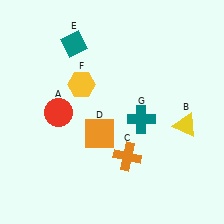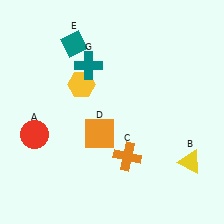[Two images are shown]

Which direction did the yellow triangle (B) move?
The yellow triangle (B) moved down.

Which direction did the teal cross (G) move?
The teal cross (G) moved up.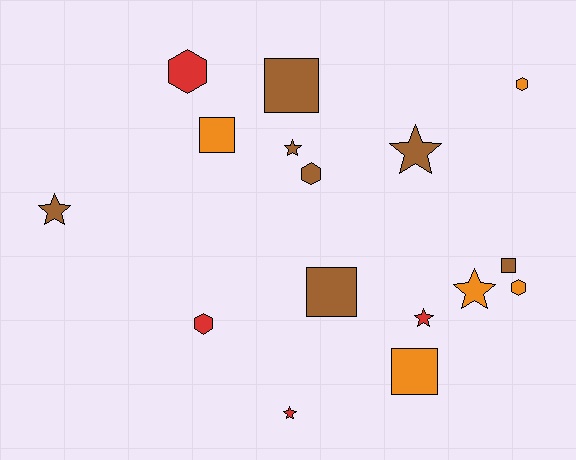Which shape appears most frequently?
Star, with 6 objects.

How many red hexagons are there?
There are 2 red hexagons.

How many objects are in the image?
There are 16 objects.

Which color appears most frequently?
Brown, with 7 objects.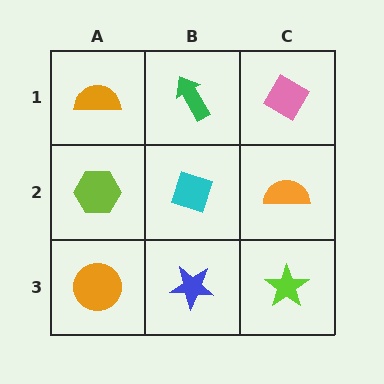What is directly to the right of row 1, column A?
A green arrow.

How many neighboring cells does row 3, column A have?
2.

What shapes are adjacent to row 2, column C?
A pink diamond (row 1, column C), a lime star (row 3, column C), a cyan diamond (row 2, column B).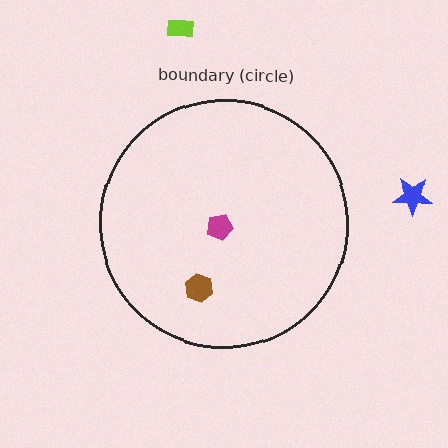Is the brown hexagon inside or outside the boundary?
Inside.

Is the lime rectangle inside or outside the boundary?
Outside.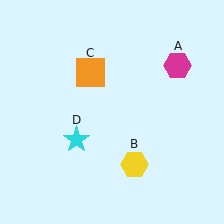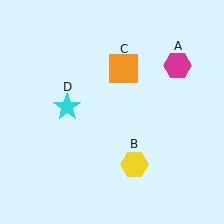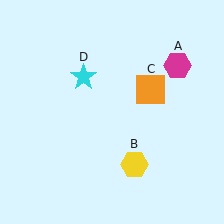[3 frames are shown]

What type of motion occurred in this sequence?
The orange square (object C), cyan star (object D) rotated clockwise around the center of the scene.